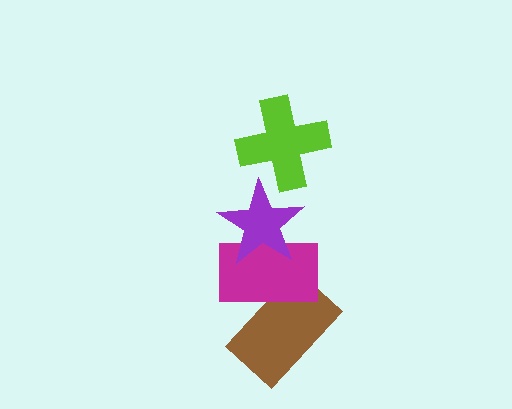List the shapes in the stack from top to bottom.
From top to bottom: the lime cross, the purple star, the magenta rectangle, the brown rectangle.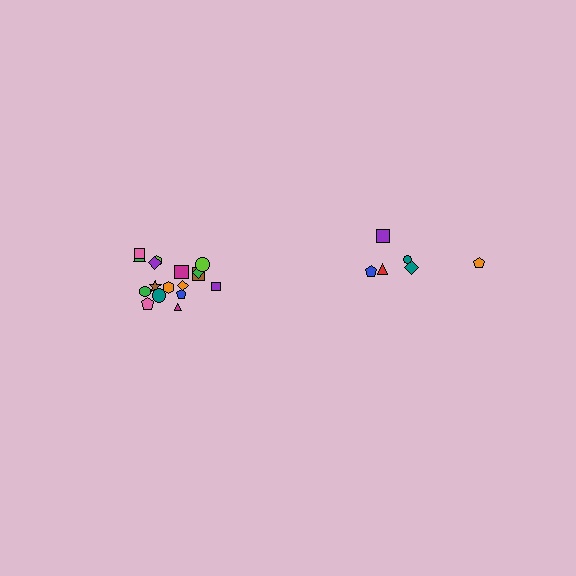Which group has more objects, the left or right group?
The left group.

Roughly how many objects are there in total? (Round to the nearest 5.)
Roughly 25 objects in total.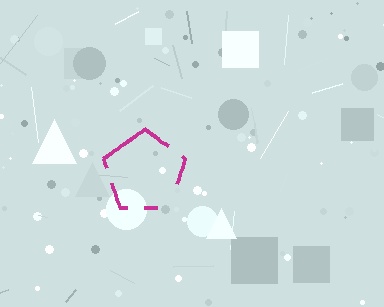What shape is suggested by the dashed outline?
The dashed outline suggests a pentagon.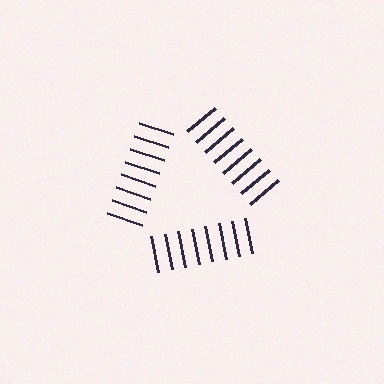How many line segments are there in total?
24 — 8 along each of the 3 edges.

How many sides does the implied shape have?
3 sides — the line-ends trace a triangle.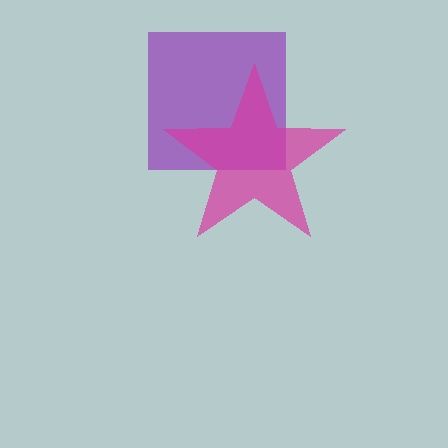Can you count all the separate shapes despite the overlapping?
Yes, there are 2 separate shapes.